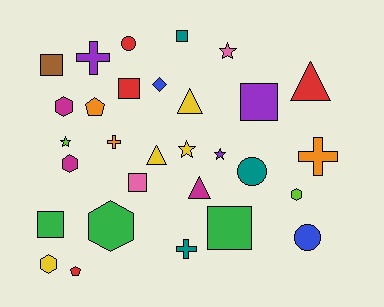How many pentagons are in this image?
There are 2 pentagons.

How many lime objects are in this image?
There are 2 lime objects.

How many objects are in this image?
There are 30 objects.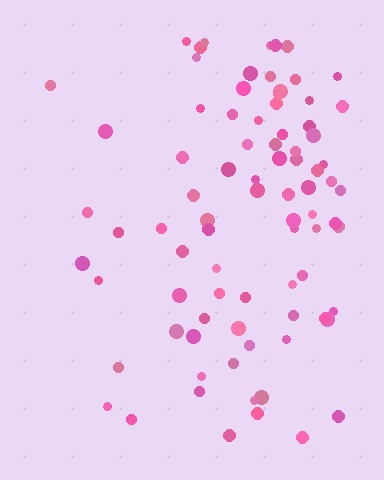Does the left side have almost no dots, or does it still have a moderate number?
Still a moderate number, just noticeably fewer than the right.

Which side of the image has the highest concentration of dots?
The right.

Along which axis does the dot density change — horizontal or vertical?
Horizontal.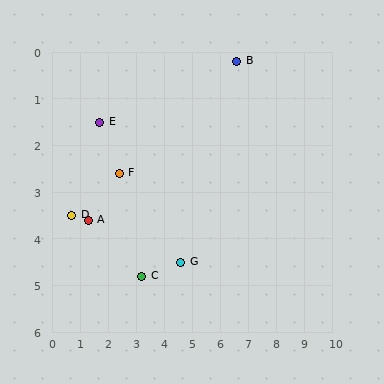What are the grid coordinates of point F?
Point F is at approximately (2.4, 2.6).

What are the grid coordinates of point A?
Point A is at approximately (1.3, 3.6).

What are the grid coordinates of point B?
Point B is at approximately (6.6, 0.2).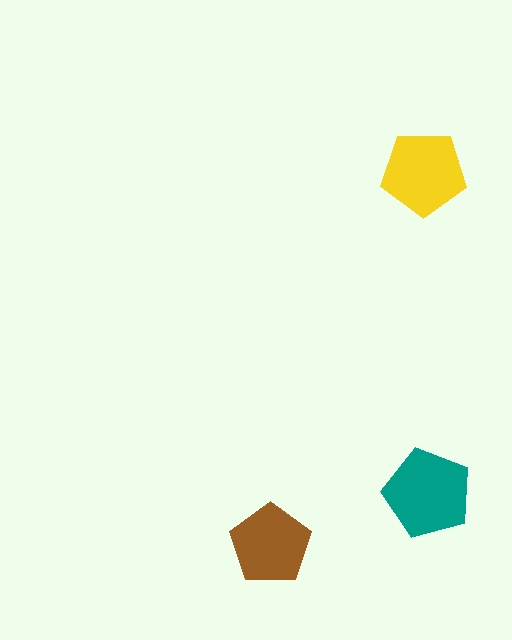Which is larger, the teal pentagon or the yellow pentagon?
The teal one.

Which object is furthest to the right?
The teal pentagon is rightmost.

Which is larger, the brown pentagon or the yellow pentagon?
The yellow one.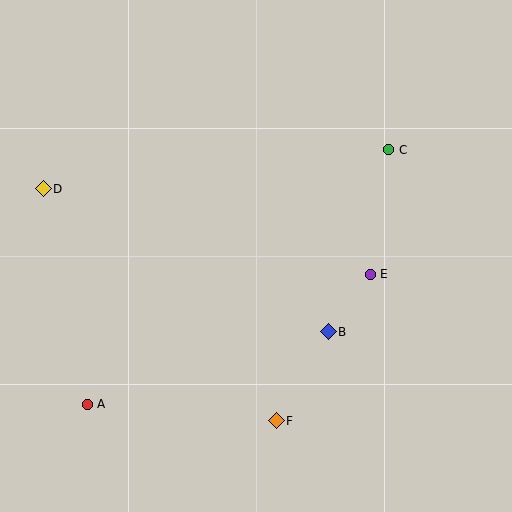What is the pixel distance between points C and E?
The distance between C and E is 126 pixels.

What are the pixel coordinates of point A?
Point A is at (87, 404).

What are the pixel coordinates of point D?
Point D is at (43, 189).